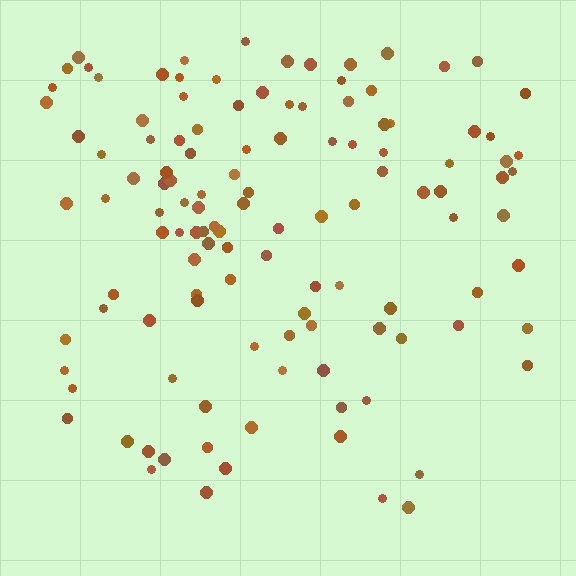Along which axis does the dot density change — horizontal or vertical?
Vertical.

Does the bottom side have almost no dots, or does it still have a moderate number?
Still a moderate number, just noticeably fewer than the top.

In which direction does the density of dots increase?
From bottom to top, with the top side densest.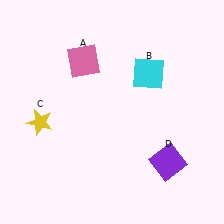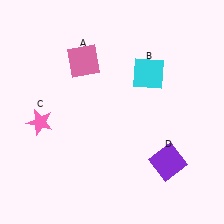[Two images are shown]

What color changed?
The star (C) changed from yellow in Image 1 to pink in Image 2.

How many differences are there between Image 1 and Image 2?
There is 1 difference between the two images.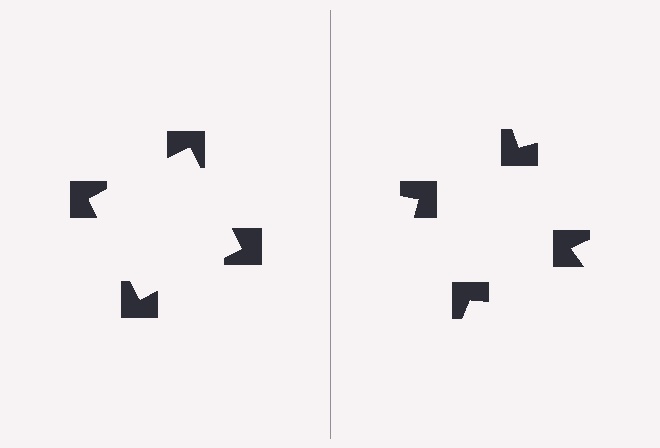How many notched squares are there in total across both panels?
8 — 4 on each side.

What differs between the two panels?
The notched squares are positioned identically on both sides; only the wedge orientations differ. On the left they align to a square; on the right they are misaligned.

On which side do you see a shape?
An illusory square appears on the left side. On the right side the wedge cuts are rotated, so no coherent shape forms.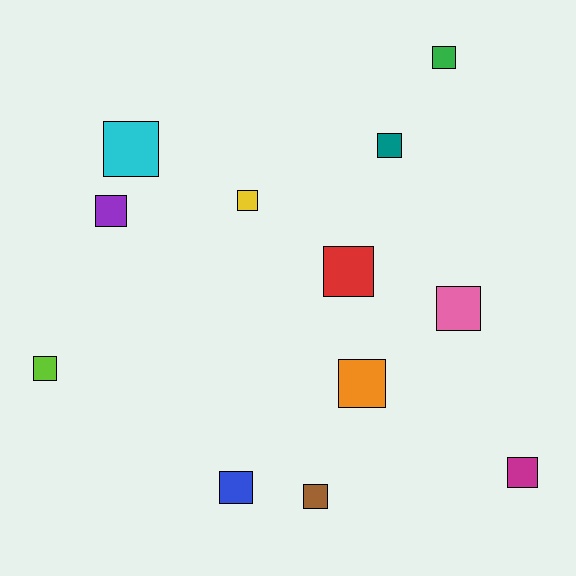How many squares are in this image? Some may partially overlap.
There are 12 squares.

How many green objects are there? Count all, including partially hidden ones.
There is 1 green object.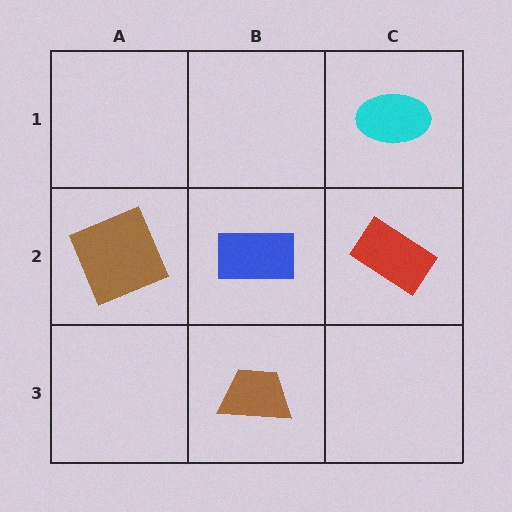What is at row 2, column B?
A blue rectangle.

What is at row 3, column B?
A brown trapezoid.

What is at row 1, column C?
A cyan ellipse.